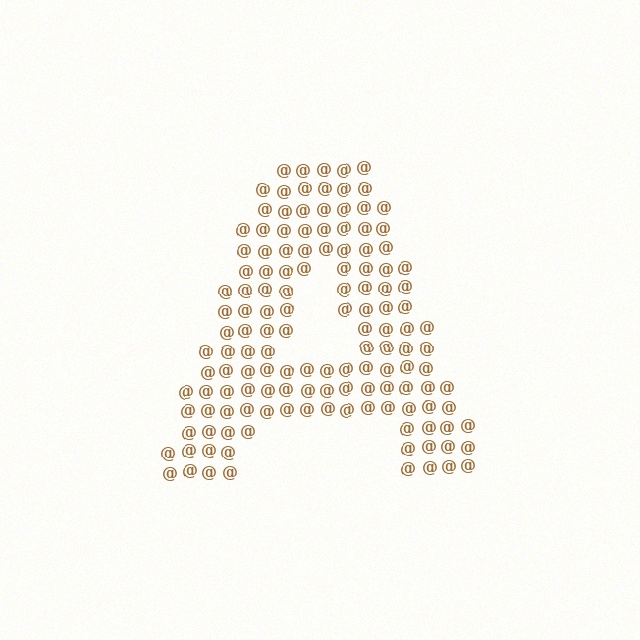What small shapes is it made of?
It is made of small at signs.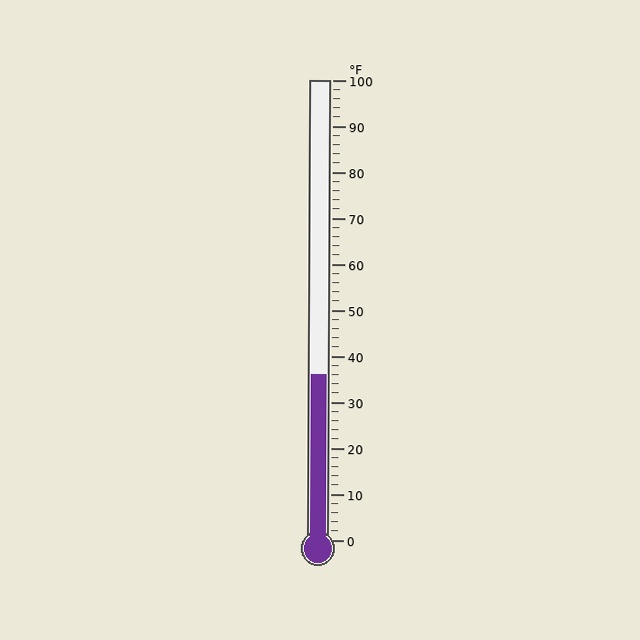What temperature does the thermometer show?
The thermometer shows approximately 36°F.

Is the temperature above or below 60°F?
The temperature is below 60°F.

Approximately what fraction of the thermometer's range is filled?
The thermometer is filled to approximately 35% of its range.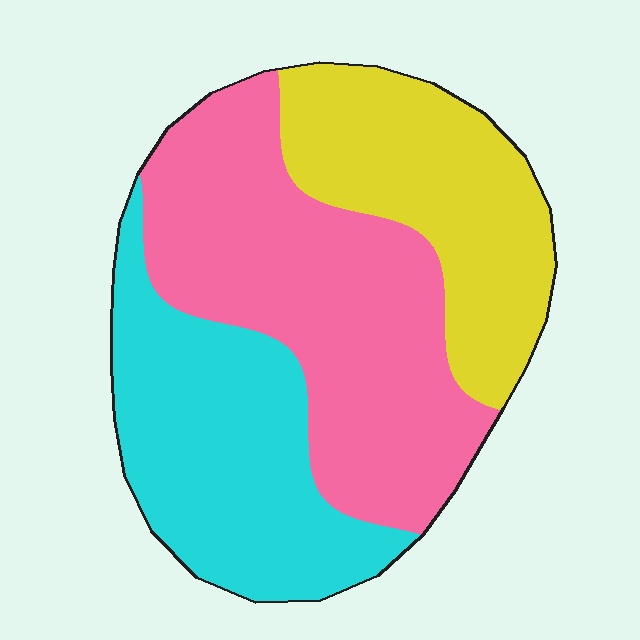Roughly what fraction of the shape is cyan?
Cyan takes up about one third (1/3) of the shape.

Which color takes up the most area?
Pink, at roughly 40%.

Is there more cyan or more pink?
Pink.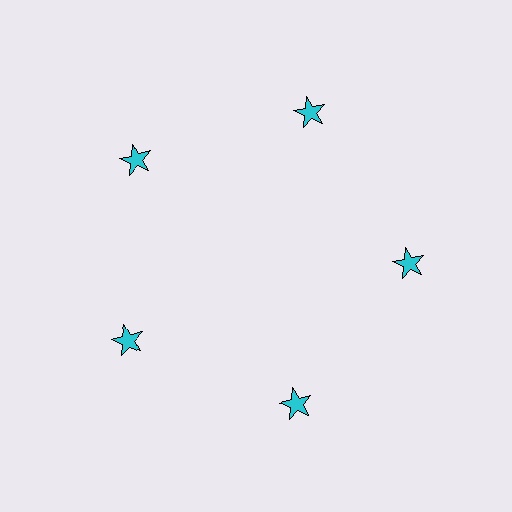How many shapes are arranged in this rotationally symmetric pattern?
There are 5 shapes, arranged in 5 groups of 1.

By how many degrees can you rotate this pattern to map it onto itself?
The pattern maps onto itself every 72 degrees of rotation.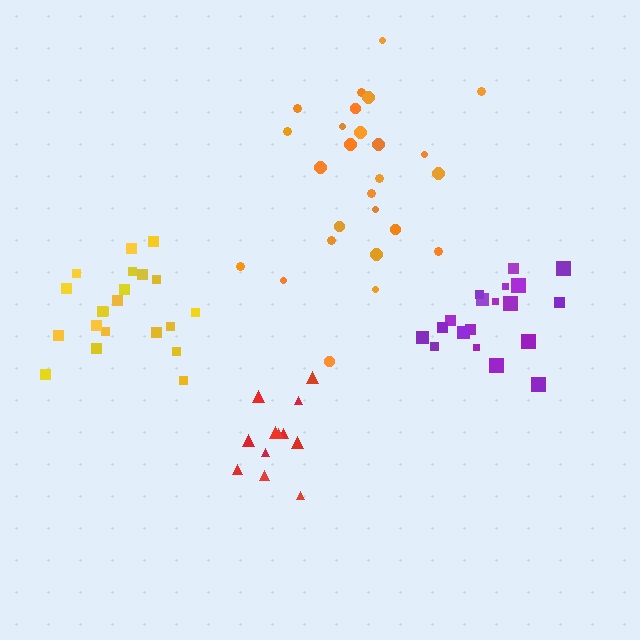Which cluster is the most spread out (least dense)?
Orange.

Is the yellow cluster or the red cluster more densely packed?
Red.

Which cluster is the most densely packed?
Red.